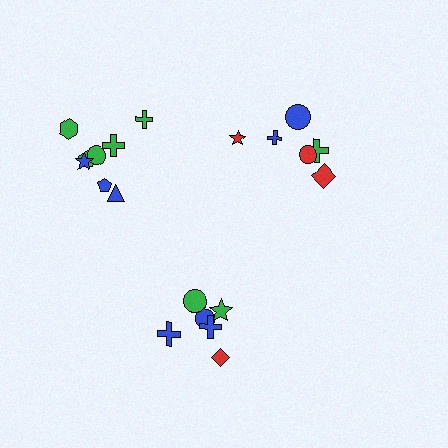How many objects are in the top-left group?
There are 8 objects.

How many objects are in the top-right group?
There are 6 objects.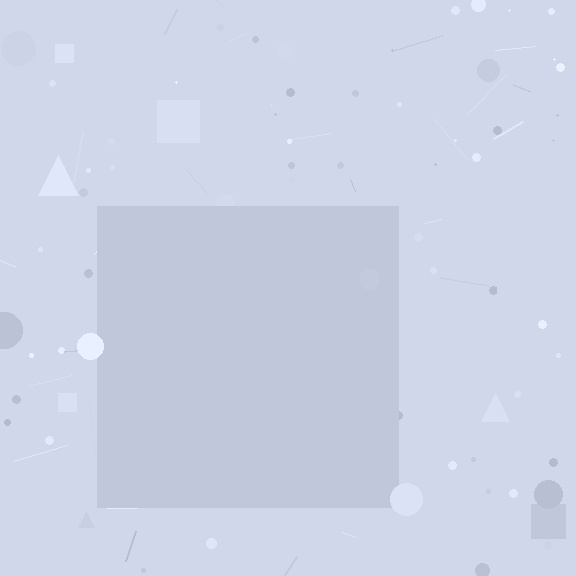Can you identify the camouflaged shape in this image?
The camouflaged shape is a square.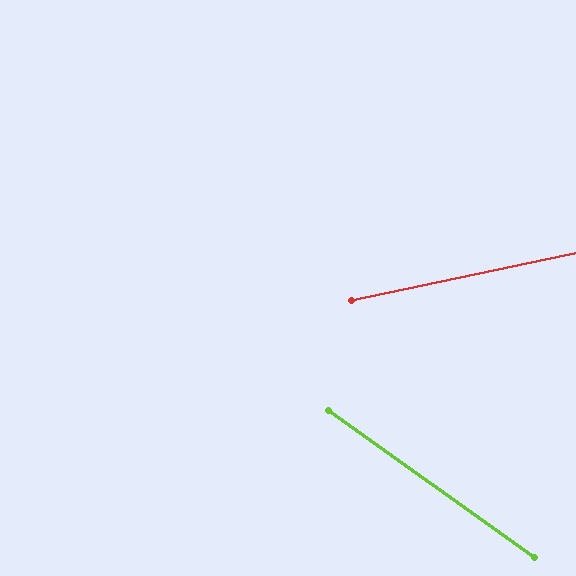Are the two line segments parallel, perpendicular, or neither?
Neither parallel nor perpendicular — they differ by about 47°.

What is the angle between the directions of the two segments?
Approximately 47 degrees.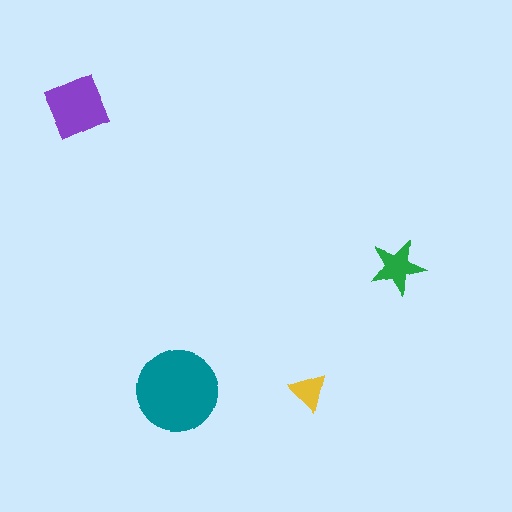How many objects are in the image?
There are 4 objects in the image.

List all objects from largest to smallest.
The teal circle, the purple square, the green star, the yellow triangle.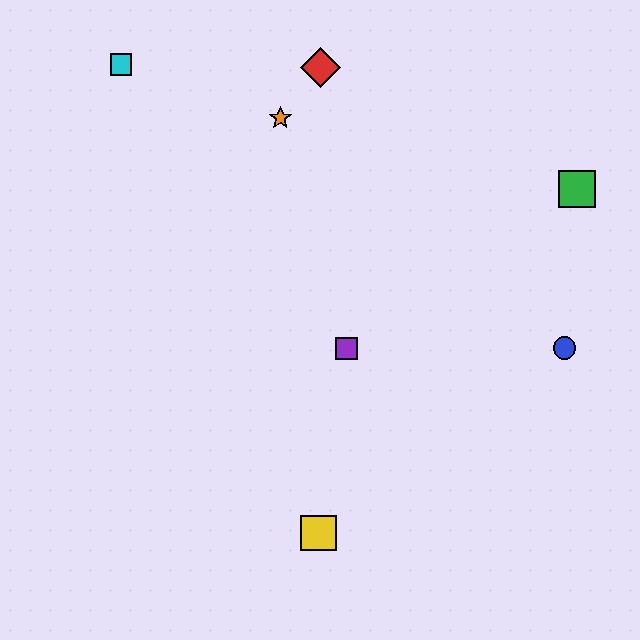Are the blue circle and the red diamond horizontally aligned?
No, the blue circle is at y≈348 and the red diamond is at y≈67.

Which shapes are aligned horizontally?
The blue circle, the purple square are aligned horizontally.